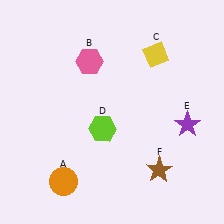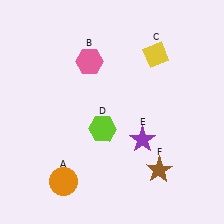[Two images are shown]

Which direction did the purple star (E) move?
The purple star (E) moved left.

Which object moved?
The purple star (E) moved left.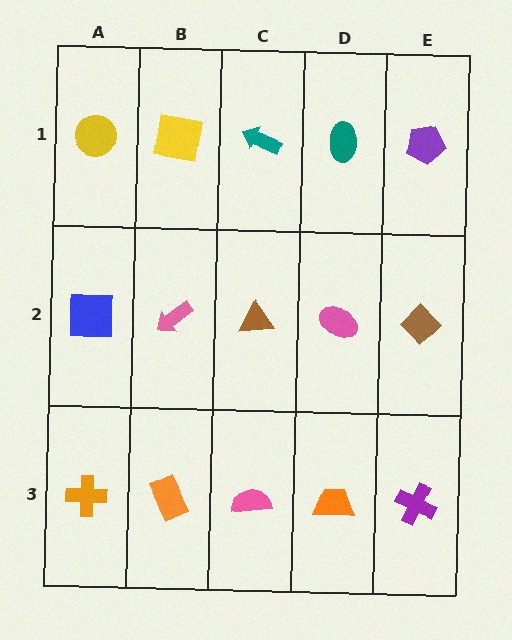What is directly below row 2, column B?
An orange rectangle.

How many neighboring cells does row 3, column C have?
3.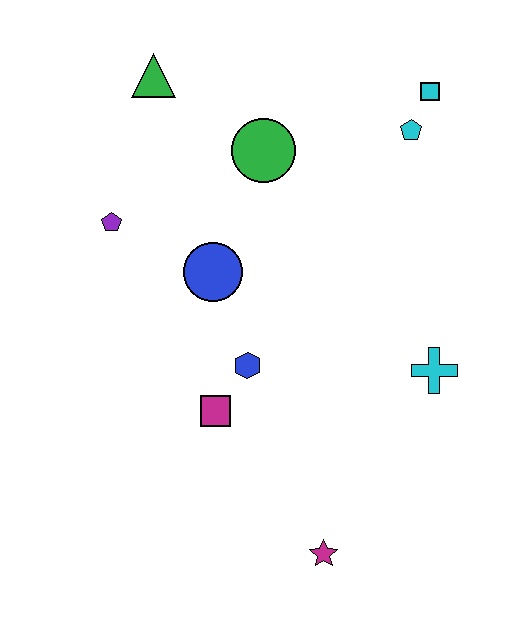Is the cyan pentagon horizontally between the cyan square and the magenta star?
Yes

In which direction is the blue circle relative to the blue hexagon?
The blue circle is above the blue hexagon.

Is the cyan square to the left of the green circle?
No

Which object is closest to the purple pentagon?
The blue circle is closest to the purple pentagon.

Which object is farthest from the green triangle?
The magenta star is farthest from the green triangle.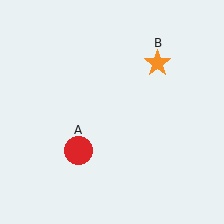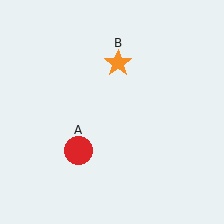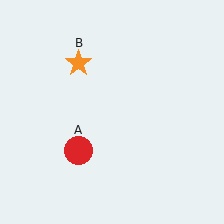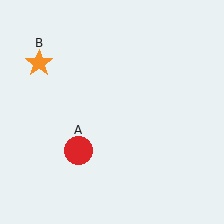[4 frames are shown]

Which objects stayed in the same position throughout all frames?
Red circle (object A) remained stationary.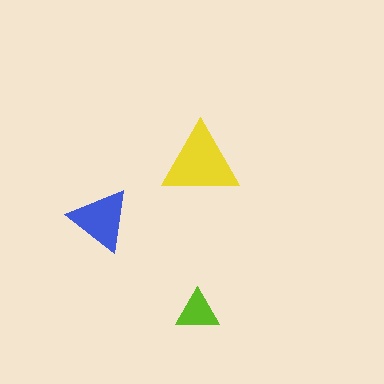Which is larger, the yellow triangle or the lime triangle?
The yellow one.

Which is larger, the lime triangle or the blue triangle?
The blue one.